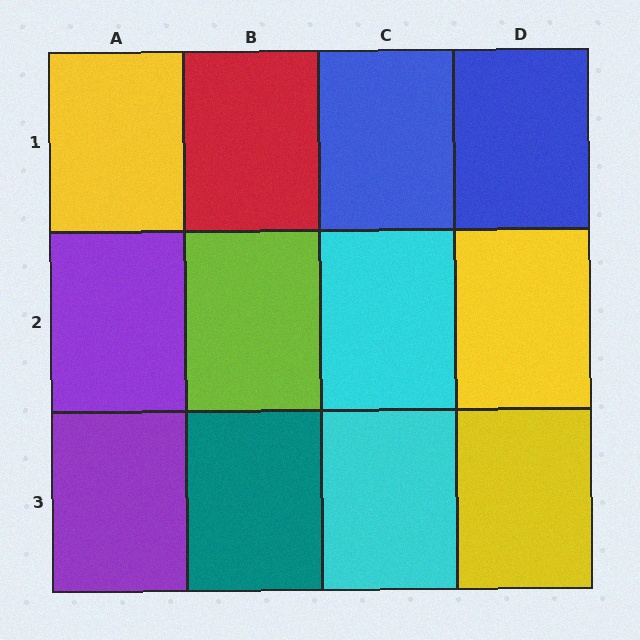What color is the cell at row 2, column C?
Cyan.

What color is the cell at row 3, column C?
Cyan.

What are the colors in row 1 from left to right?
Yellow, red, blue, blue.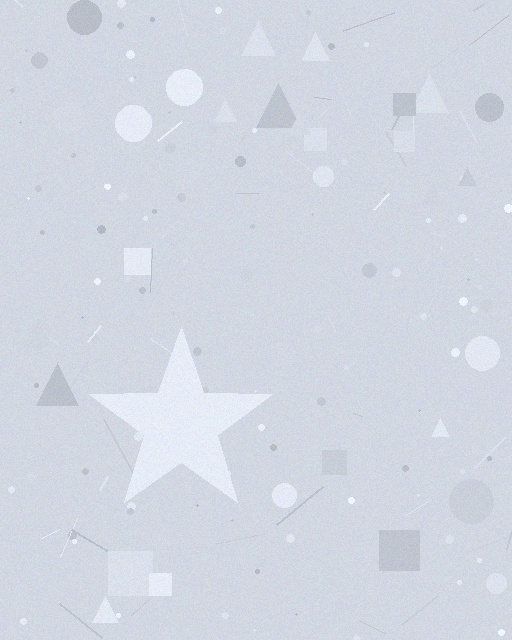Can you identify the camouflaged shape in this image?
The camouflaged shape is a star.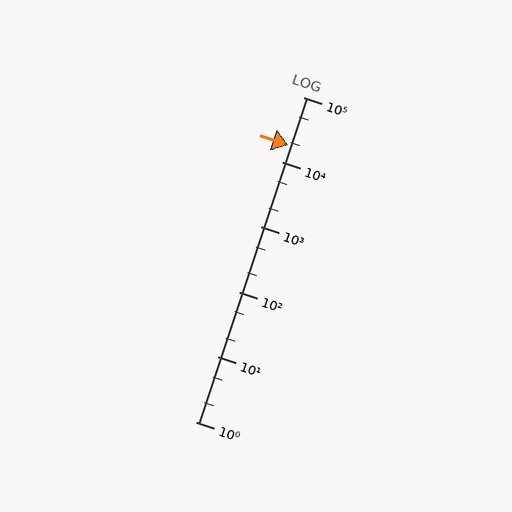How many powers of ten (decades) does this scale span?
The scale spans 5 decades, from 1 to 100000.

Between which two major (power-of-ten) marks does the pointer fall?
The pointer is between 10000 and 100000.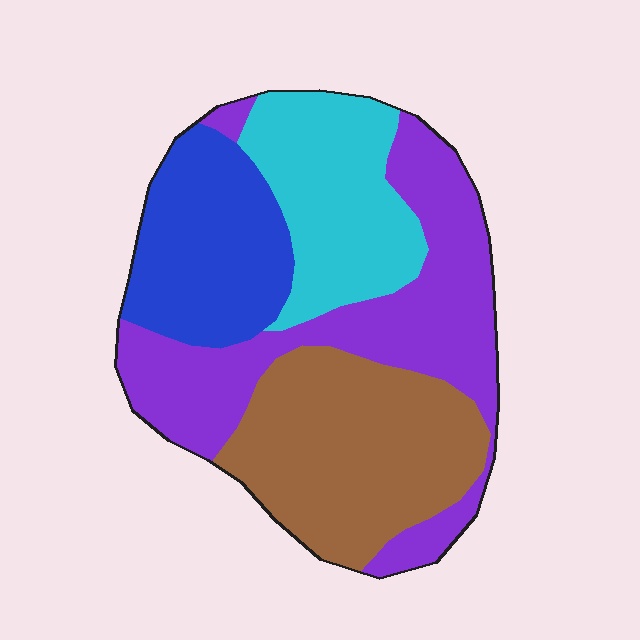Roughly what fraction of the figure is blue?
Blue takes up about one fifth (1/5) of the figure.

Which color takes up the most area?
Purple, at roughly 35%.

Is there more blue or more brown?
Brown.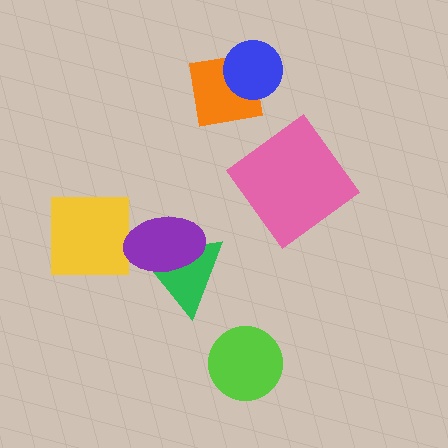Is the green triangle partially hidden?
Yes, it is partially covered by another shape.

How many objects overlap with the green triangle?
1 object overlaps with the green triangle.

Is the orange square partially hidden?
Yes, it is partially covered by another shape.